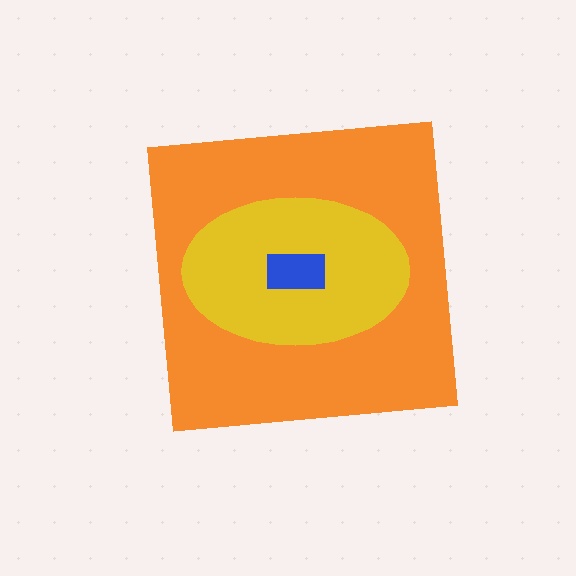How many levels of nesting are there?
3.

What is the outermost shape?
The orange square.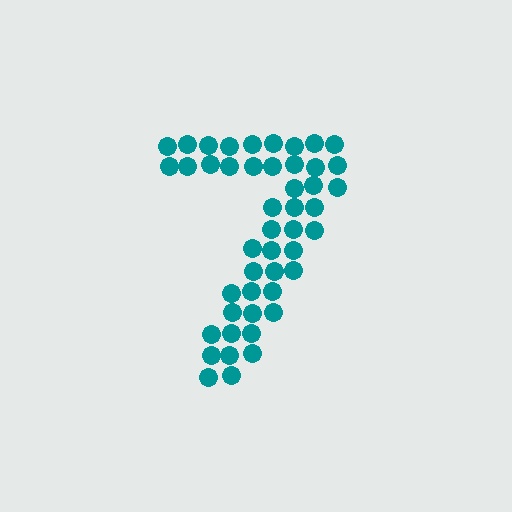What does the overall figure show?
The overall figure shows the digit 7.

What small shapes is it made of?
It is made of small circles.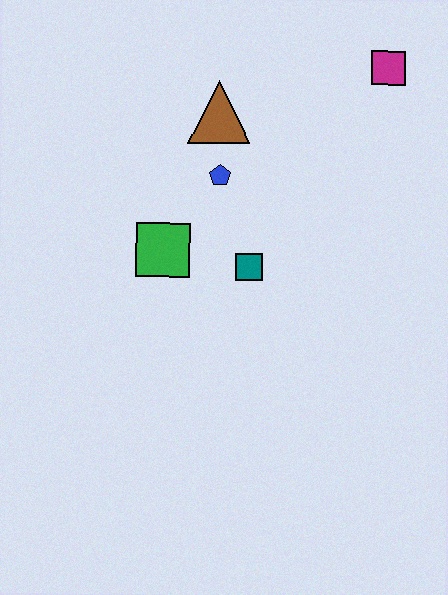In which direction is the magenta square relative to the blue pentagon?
The magenta square is to the right of the blue pentagon.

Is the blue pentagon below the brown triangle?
Yes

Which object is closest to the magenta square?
The brown triangle is closest to the magenta square.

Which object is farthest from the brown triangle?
The magenta square is farthest from the brown triangle.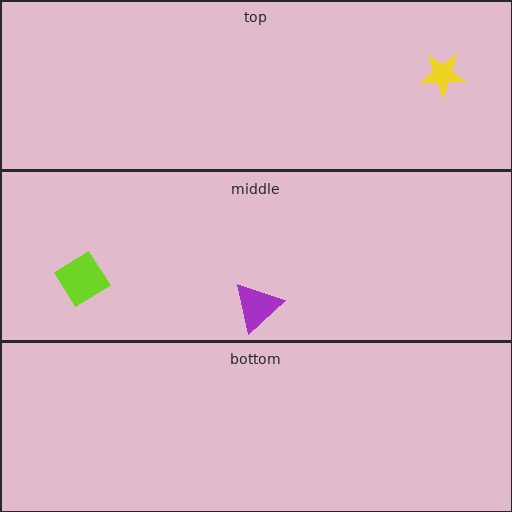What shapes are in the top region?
The yellow star.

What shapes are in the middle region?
The purple triangle, the lime diamond.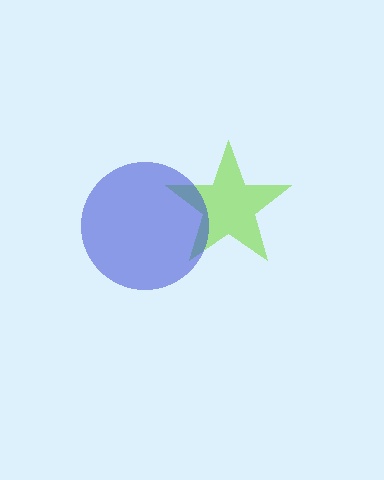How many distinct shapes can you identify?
There are 2 distinct shapes: a lime star, a blue circle.